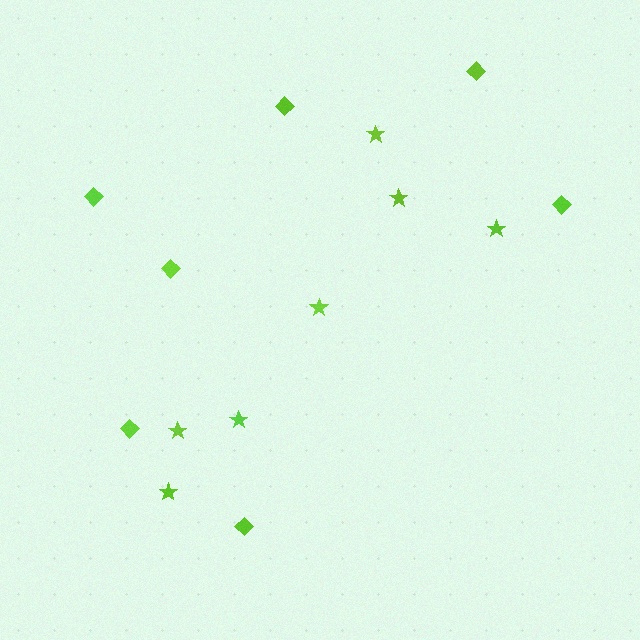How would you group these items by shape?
There are 2 groups: one group of stars (7) and one group of diamonds (7).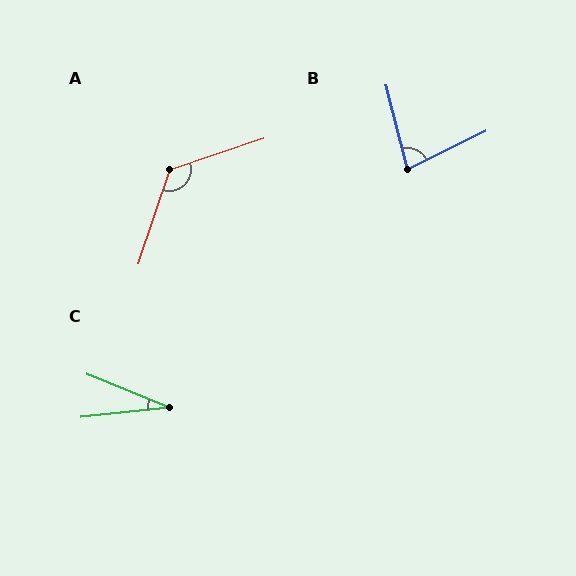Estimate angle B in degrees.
Approximately 78 degrees.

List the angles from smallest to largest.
C (28°), B (78°), A (127°).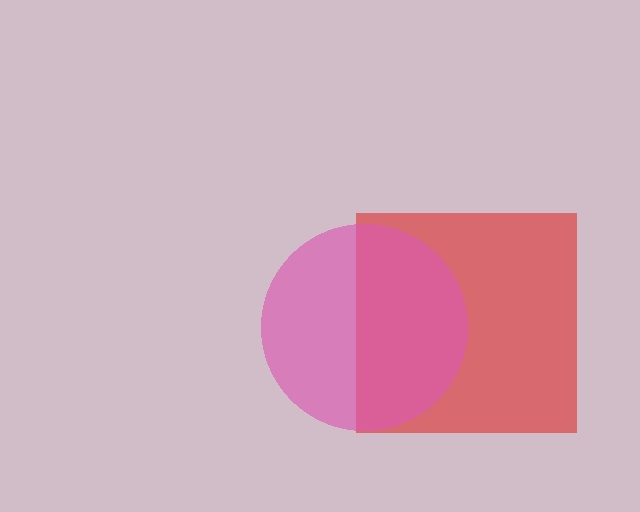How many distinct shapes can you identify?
There are 2 distinct shapes: a red square, a pink circle.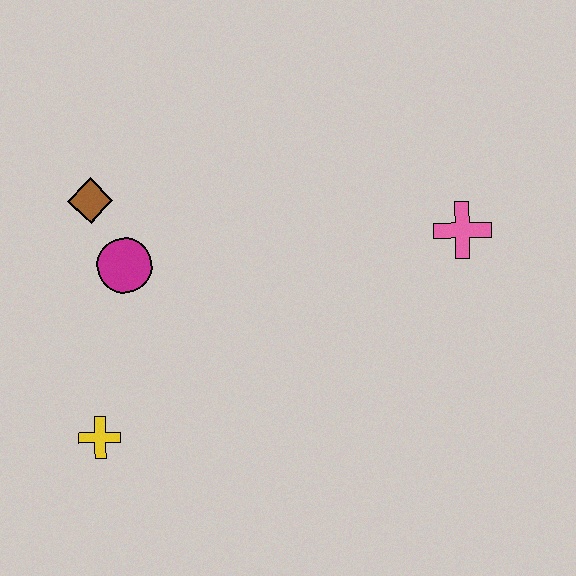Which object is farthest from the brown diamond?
The pink cross is farthest from the brown diamond.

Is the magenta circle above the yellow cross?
Yes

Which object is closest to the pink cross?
The magenta circle is closest to the pink cross.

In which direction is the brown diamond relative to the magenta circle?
The brown diamond is above the magenta circle.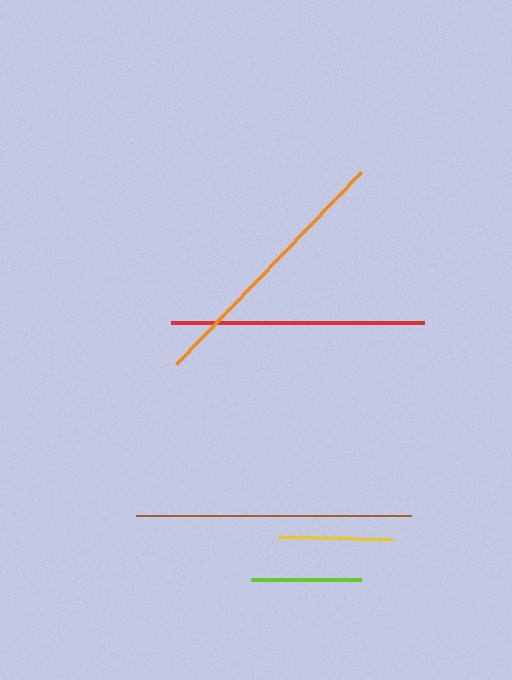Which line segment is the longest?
The brown line is the longest at approximately 275 pixels.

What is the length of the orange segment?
The orange segment is approximately 266 pixels long.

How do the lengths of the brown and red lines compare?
The brown and red lines are approximately the same length.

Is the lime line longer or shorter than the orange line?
The orange line is longer than the lime line.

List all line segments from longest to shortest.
From longest to shortest: brown, orange, red, yellow, lime.